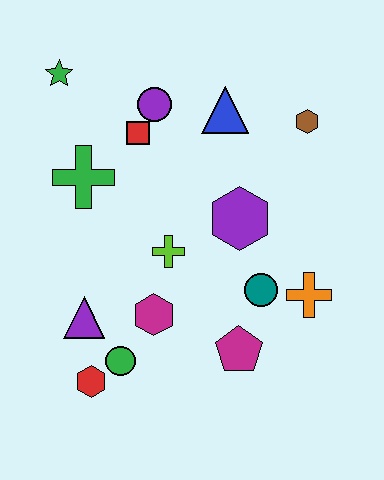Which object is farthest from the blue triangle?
The red hexagon is farthest from the blue triangle.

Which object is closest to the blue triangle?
The purple circle is closest to the blue triangle.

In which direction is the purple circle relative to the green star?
The purple circle is to the right of the green star.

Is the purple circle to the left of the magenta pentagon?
Yes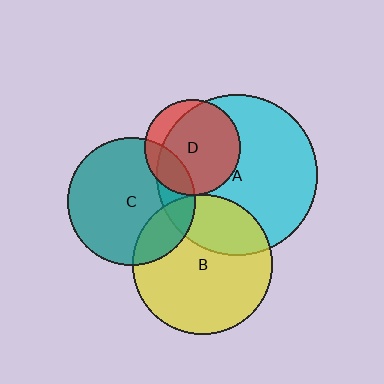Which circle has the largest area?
Circle A (cyan).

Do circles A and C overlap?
Yes.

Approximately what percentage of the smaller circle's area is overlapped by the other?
Approximately 20%.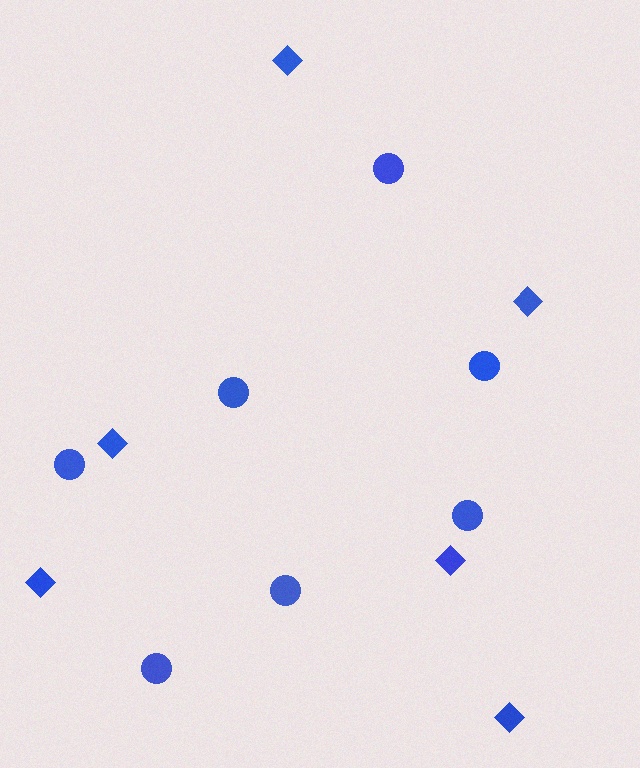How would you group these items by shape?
There are 2 groups: one group of circles (7) and one group of diamonds (6).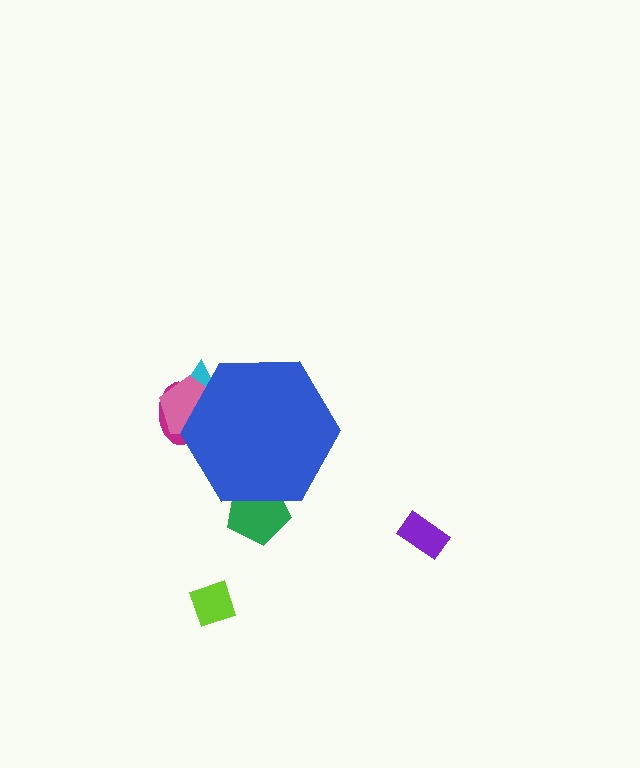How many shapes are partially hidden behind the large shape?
4 shapes are partially hidden.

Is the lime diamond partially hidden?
No, the lime diamond is fully visible.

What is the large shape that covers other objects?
A blue hexagon.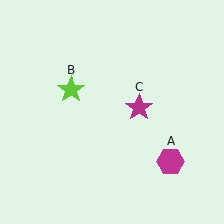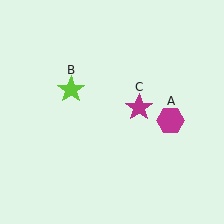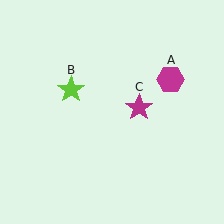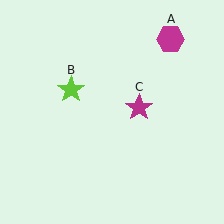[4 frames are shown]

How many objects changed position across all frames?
1 object changed position: magenta hexagon (object A).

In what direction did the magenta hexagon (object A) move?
The magenta hexagon (object A) moved up.